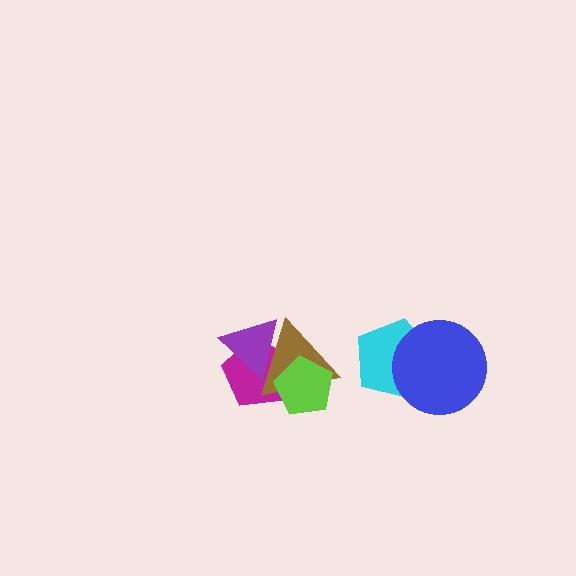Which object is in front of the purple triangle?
The brown triangle is in front of the purple triangle.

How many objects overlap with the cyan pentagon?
1 object overlaps with the cyan pentagon.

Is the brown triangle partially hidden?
Yes, it is partially covered by another shape.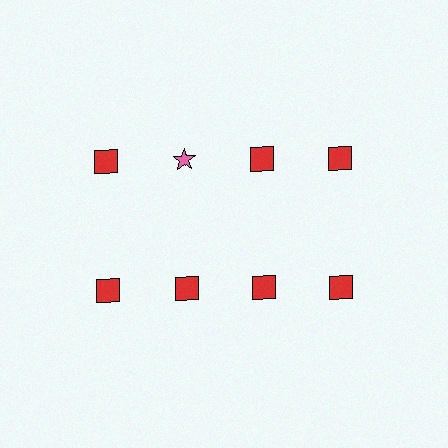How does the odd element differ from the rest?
It differs in both color (pink instead of red) and shape (star instead of square).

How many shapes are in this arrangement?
There are 8 shapes arranged in a grid pattern.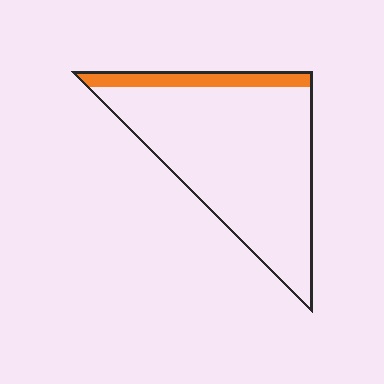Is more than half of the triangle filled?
No.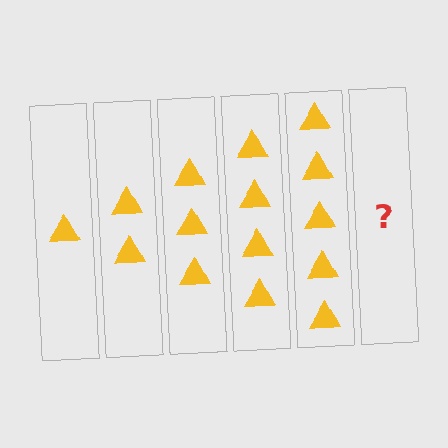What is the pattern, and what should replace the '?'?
The pattern is that each step adds one more triangle. The '?' should be 6 triangles.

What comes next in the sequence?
The next element should be 6 triangles.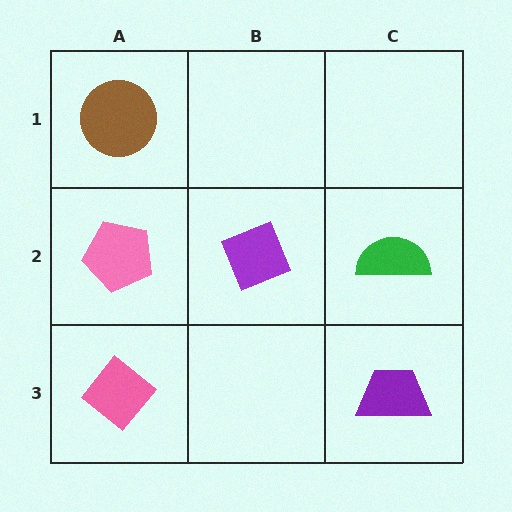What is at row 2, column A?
A pink pentagon.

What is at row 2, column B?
A purple diamond.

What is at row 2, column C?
A green semicircle.